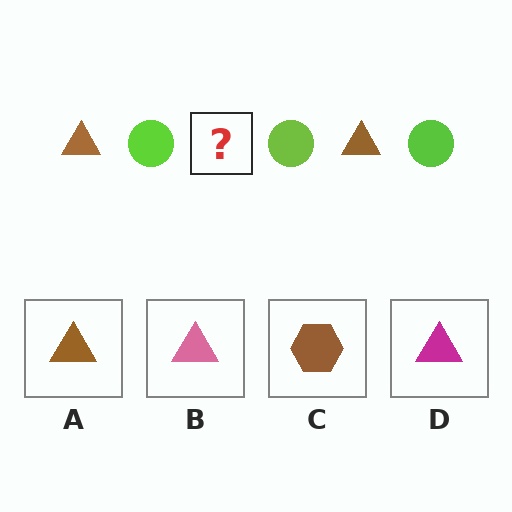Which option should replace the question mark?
Option A.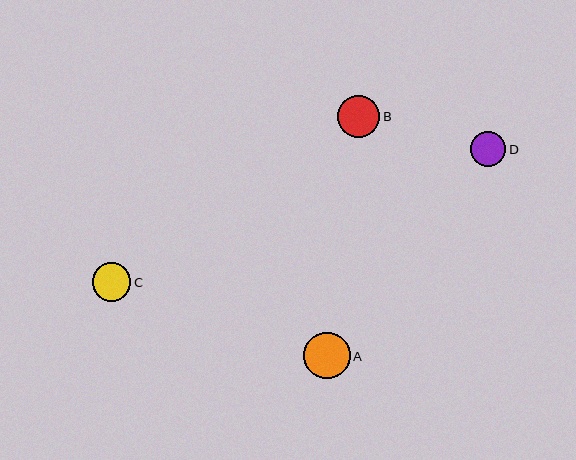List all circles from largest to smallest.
From largest to smallest: A, B, C, D.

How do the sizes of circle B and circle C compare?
Circle B and circle C are approximately the same size.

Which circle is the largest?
Circle A is the largest with a size of approximately 47 pixels.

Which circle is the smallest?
Circle D is the smallest with a size of approximately 35 pixels.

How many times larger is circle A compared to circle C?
Circle A is approximately 1.2 times the size of circle C.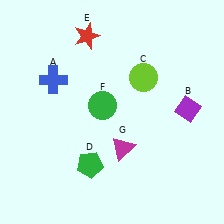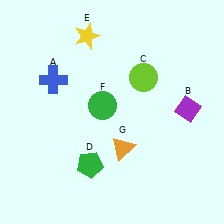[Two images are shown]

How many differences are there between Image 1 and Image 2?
There are 2 differences between the two images.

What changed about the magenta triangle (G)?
In Image 1, G is magenta. In Image 2, it changed to orange.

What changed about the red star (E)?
In Image 1, E is red. In Image 2, it changed to yellow.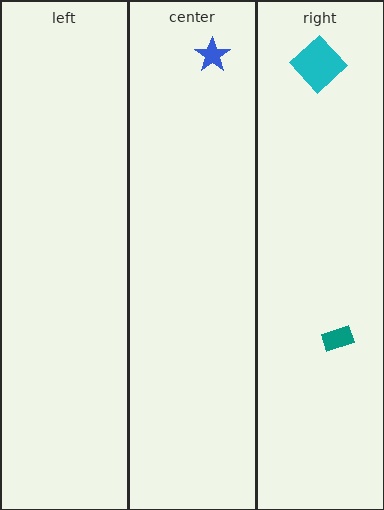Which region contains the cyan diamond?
The right region.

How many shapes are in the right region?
2.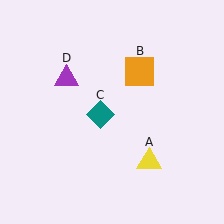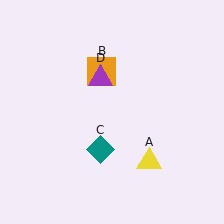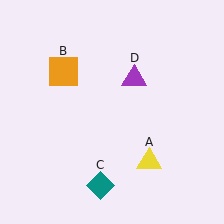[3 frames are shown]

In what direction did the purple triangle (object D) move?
The purple triangle (object D) moved right.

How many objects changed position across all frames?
3 objects changed position: orange square (object B), teal diamond (object C), purple triangle (object D).